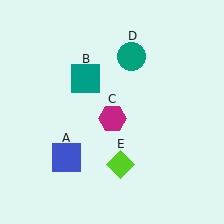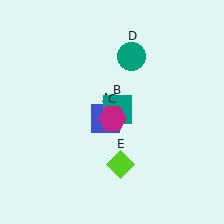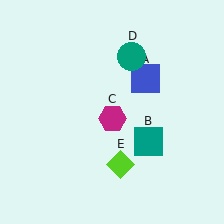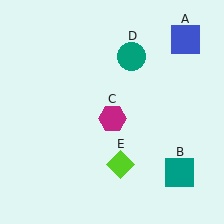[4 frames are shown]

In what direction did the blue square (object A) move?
The blue square (object A) moved up and to the right.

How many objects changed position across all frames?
2 objects changed position: blue square (object A), teal square (object B).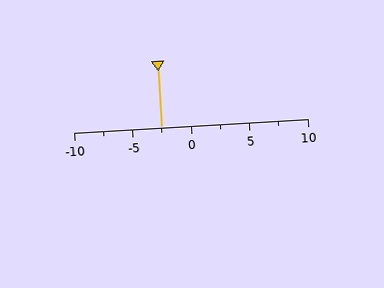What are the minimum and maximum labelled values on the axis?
The axis runs from -10 to 10.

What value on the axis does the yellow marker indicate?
The marker indicates approximately -2.5.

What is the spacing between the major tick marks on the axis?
The major ticks are spaced 5 apart.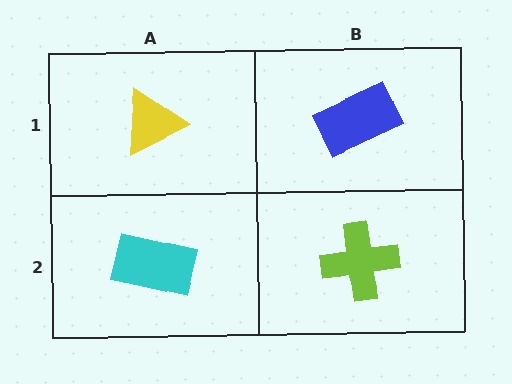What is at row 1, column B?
A blue rectangle.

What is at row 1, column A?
A yellow triangle.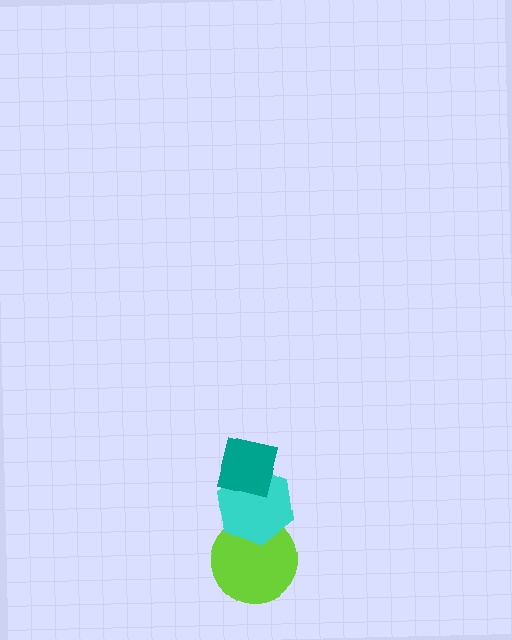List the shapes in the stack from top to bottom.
From top to bottom: the teal square, the cyan hexagon, the lime circle.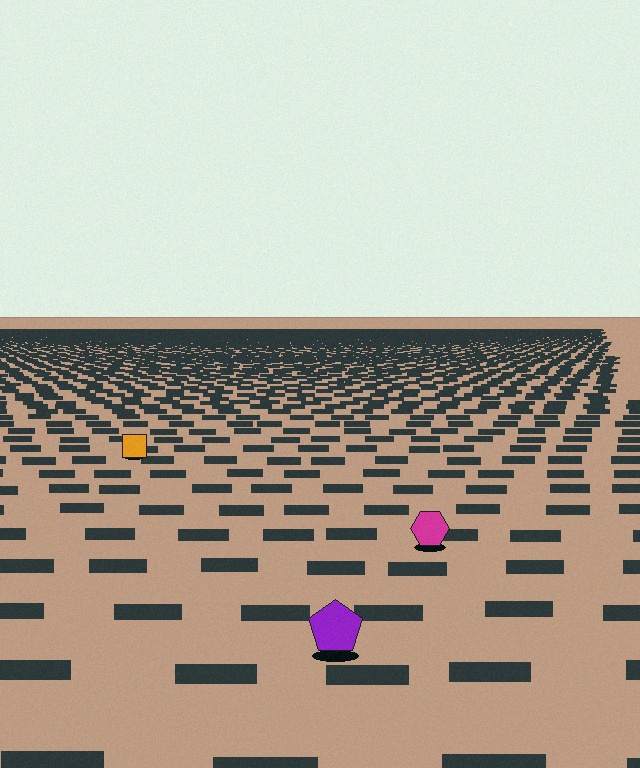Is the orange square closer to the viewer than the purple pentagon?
No. The purple pentagon is closer — you can tell from the texture gradient: the ground texture is coarser near it.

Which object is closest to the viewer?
The purple pentagon is closest. The texture marks near it are larger and more spread out.